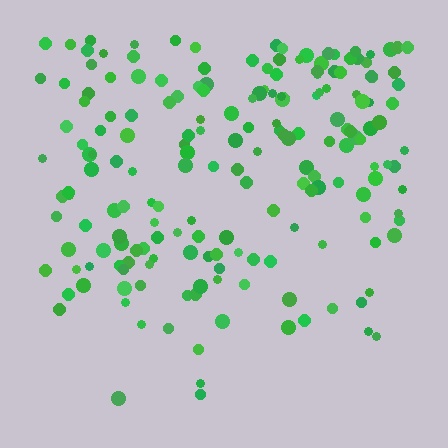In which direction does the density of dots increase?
From bottom to top, with the top side densest.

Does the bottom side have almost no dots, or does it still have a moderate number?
Still a moderate number, just noticeably fewer than the top.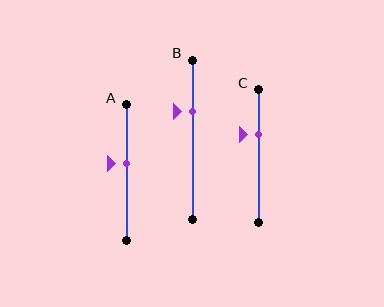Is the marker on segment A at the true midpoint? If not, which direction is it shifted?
No, the marker on segment A is shifted upward by about 6% of the segment length.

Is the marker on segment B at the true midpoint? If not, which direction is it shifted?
No, the marker on segment B is shifted upward by about 17% of the segment length.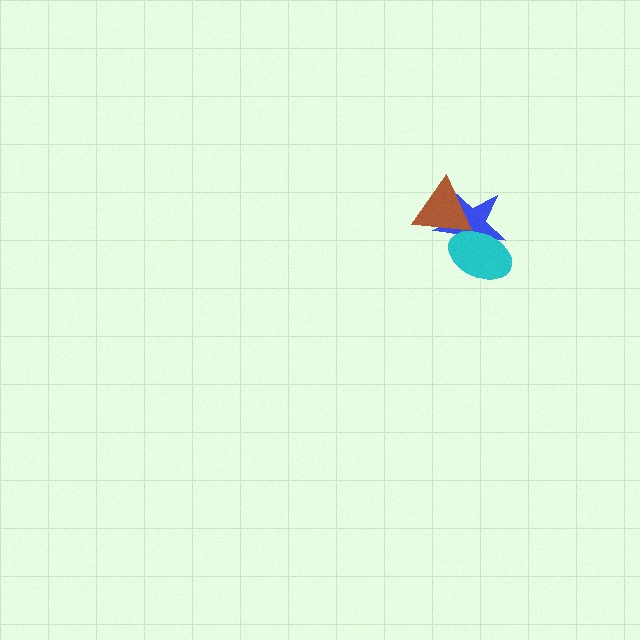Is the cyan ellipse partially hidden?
Yes, it is partially covered by another shape.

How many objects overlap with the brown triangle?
2 objects overlap with the brown triangle.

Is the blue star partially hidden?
Yes, it is partially covered by another shape.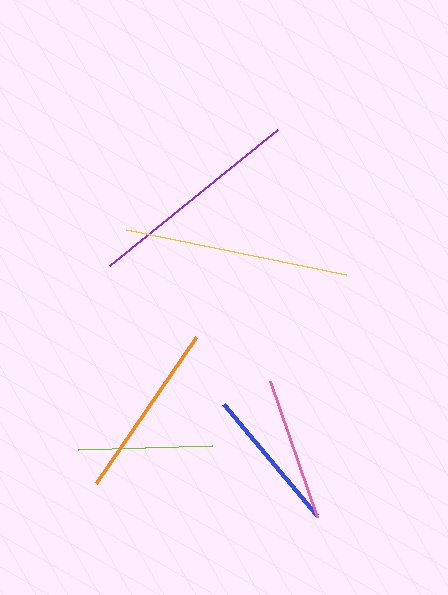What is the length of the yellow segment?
The yellow segment is approximately 225 pixels long.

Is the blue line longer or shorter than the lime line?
The blue line is longer than the lime line.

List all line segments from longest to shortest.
From longest to shortest: yellow, purple, orange, blue, pink, lime.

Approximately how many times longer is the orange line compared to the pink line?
The orange line is approximately 1.2 times the length of the pink line.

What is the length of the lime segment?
The lime segment is approximately 134 pixels long.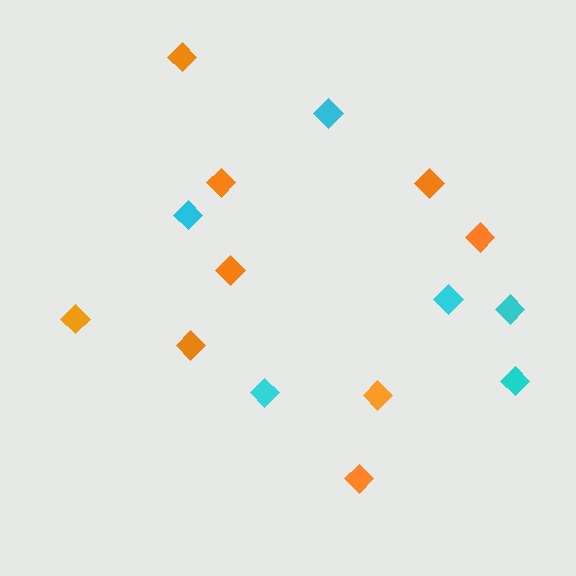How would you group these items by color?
There are 2 groups: one group of cyan diamonds (6) and one group of orange diamonds (9).